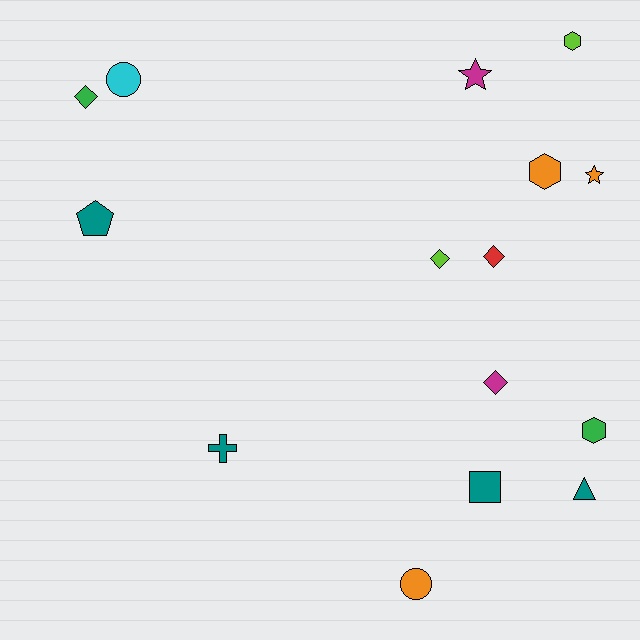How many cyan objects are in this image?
There is 1 cyan object.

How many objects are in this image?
There are 15 objects.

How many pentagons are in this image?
There is 1 pentagon.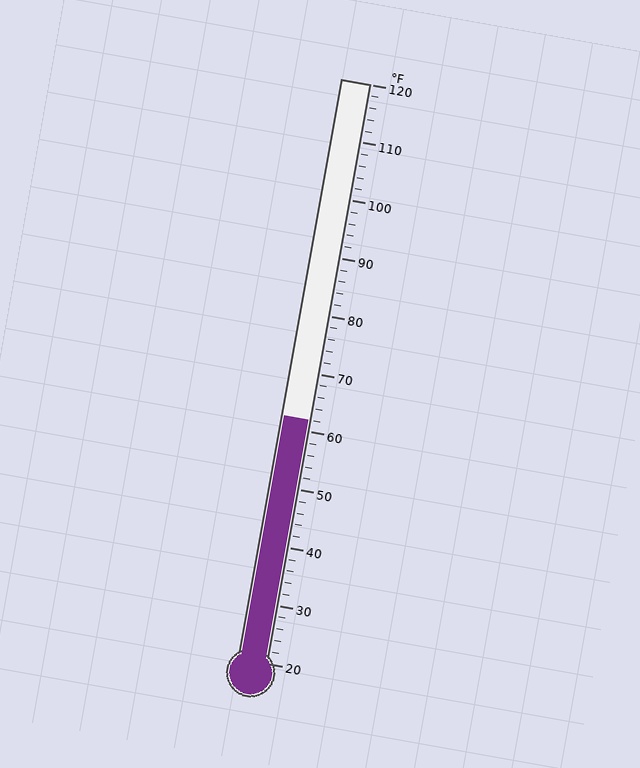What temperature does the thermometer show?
The thermometer shows approximately 62°F.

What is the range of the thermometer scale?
The thermometer scale ranges from 20°F to 120°F.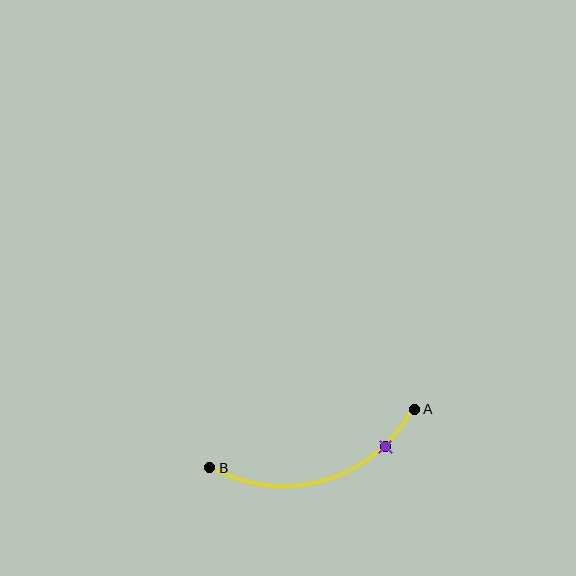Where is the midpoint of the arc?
The arc midpoint is the point on the curve farthest from the straight line joining A and B. It sits below that line.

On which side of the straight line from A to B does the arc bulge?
The arc bulges below the straight line connecting A and B.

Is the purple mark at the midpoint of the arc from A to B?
No. The purple mark lies on the arc but is closer to endpoint A. The arc midpoint would be at the point on the curve equidistant along the arc from both A and B.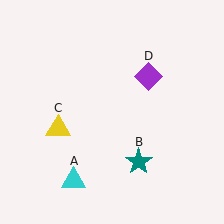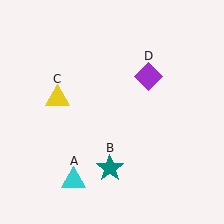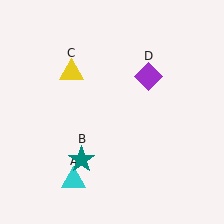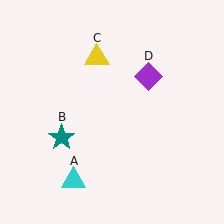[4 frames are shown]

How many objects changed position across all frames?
2 objects changed position: teal star (object B), yellow triangle (object C).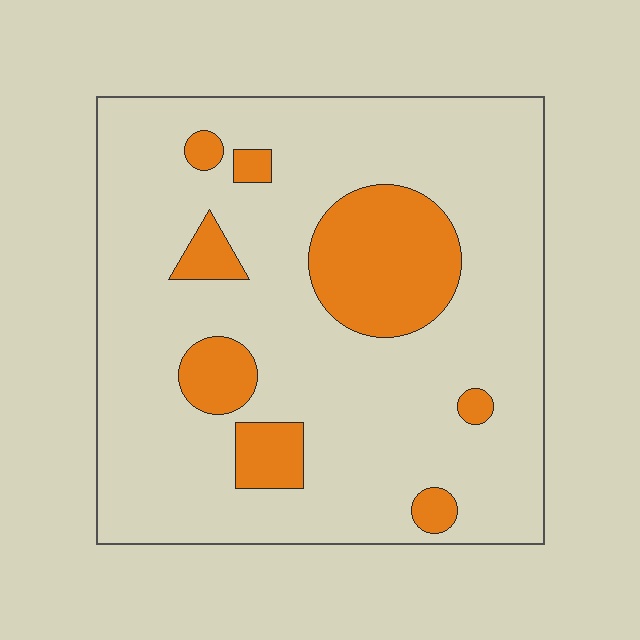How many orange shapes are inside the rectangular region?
8.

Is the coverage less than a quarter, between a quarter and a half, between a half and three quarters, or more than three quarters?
Less than a quarter.